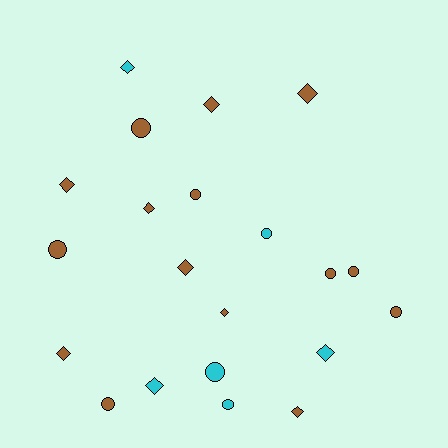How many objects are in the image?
There are 21 objects.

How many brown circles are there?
There are 7 brown circles.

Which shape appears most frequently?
Diamond, with 11 objects.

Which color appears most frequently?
Brown, with 15 objects.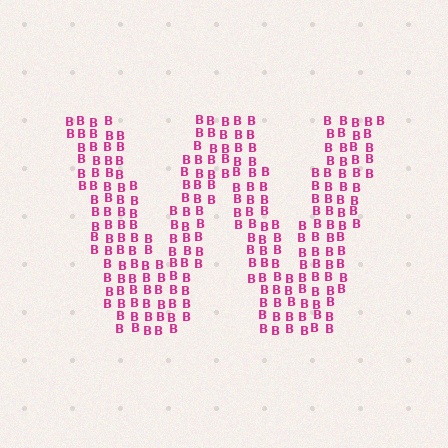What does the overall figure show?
The overall figure shows the letter W.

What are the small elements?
The small elements are letter B's.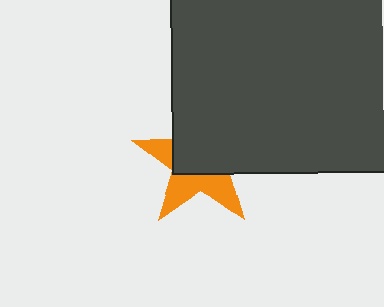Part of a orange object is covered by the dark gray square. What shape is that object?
It is a star.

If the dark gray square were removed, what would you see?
You would see the complete orange star.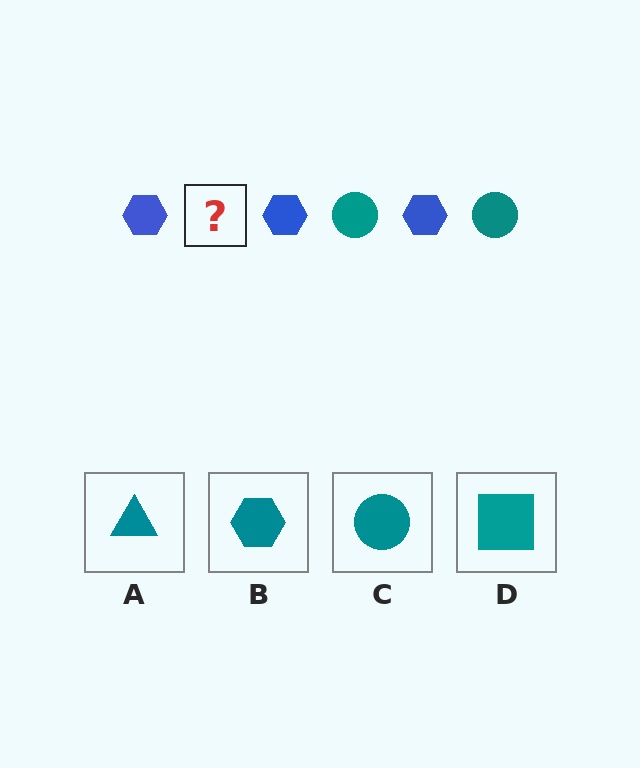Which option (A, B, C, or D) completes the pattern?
C.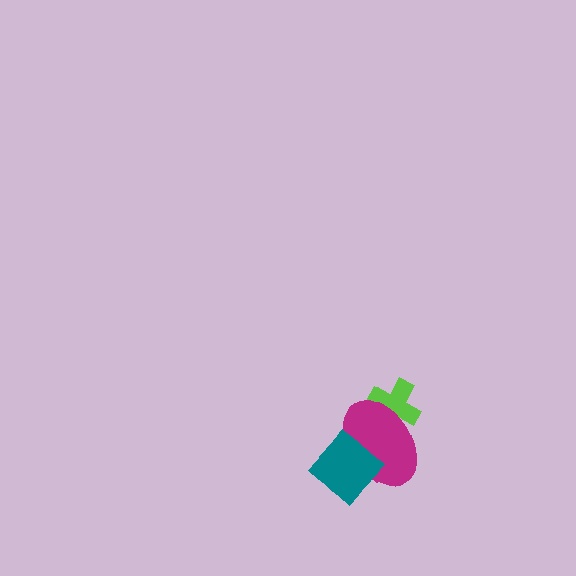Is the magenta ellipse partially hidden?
Yes, it is partially covered by another shape.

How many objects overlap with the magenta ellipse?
2 objects overlap with the magenta ellipse.